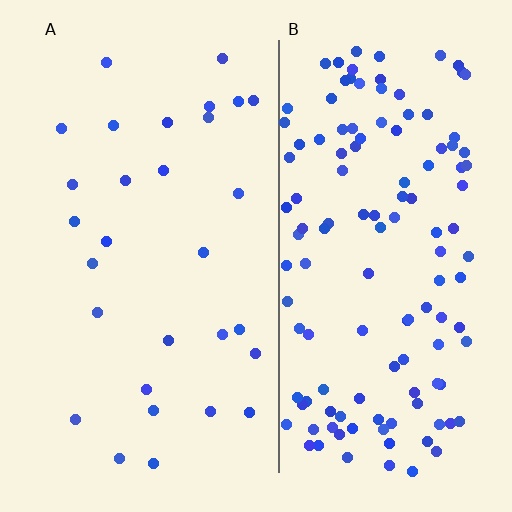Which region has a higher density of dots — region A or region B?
B (the right).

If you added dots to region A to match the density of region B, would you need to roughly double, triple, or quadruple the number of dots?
Approximately quadruple.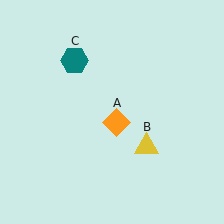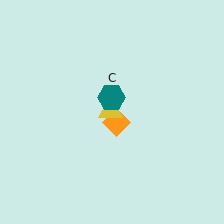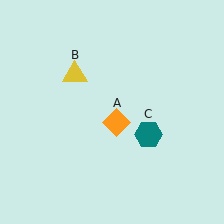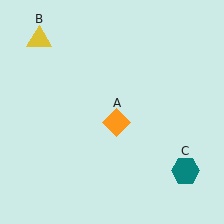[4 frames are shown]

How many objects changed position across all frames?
2 objects changed position: yellow triangle (object B), teal hexagon (object C).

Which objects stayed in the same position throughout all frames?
Orange diamond (object A) remained stationary.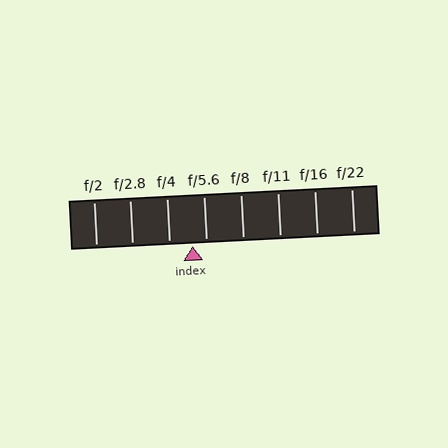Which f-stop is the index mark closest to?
The index mark is closest to f/5.6.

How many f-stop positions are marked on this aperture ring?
There are 8 f-stop positions marked.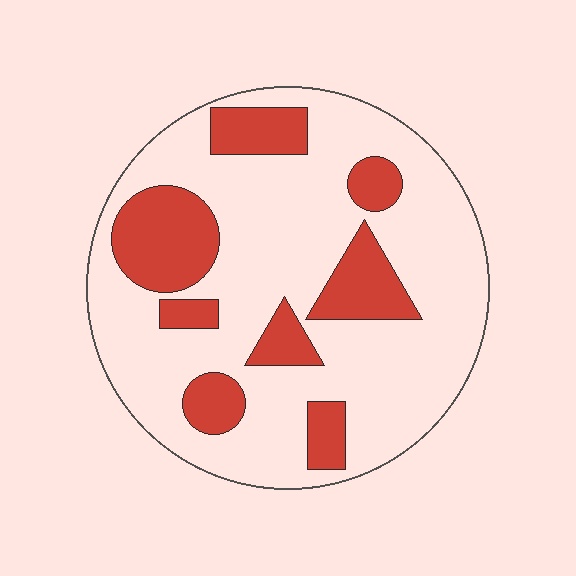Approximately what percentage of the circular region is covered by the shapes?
Approximately 25%.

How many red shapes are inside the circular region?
8.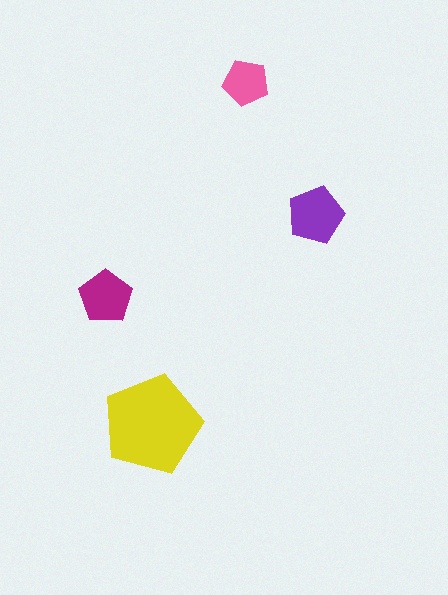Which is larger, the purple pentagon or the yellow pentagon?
The yellow one.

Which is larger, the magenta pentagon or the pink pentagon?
The magenta one.